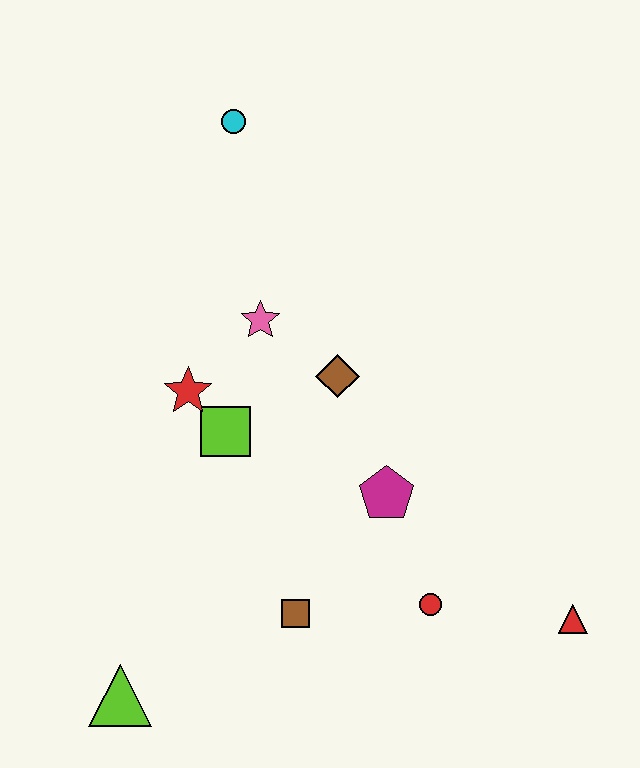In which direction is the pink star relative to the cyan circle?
The pink star is below the cyan circle.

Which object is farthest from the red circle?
The cyan circle is farthest from the red circle.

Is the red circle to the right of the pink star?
Yes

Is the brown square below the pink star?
Yes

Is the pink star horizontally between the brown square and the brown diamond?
No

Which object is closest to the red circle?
The magenta pentagon is closest to the red circle.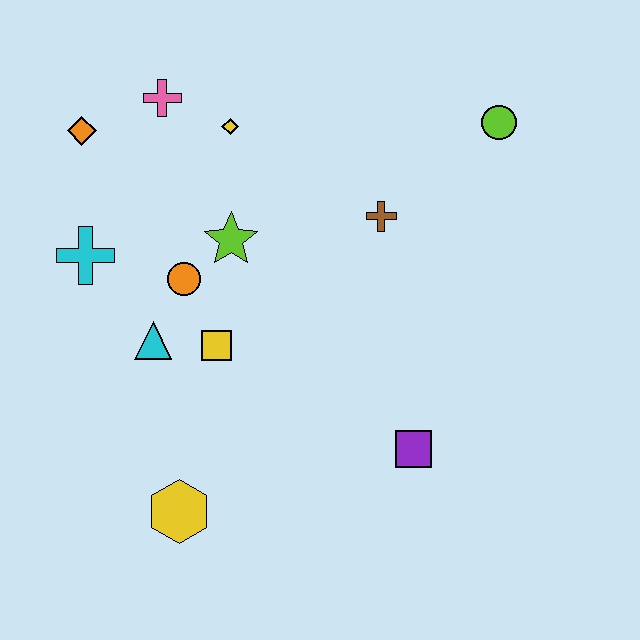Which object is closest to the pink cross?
The yellow diamond is closest to the pink cross.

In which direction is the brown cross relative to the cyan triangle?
The brown cross is to the right of the cyan triangle.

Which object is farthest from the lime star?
The lime circle is farthest from the lime star.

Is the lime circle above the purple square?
Yes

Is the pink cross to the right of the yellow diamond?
No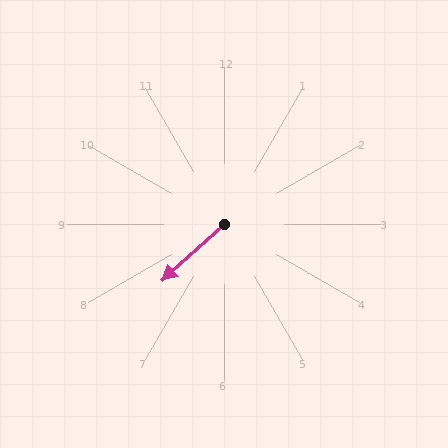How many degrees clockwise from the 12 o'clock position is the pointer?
Approximately 228 degrees.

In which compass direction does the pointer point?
Southwest.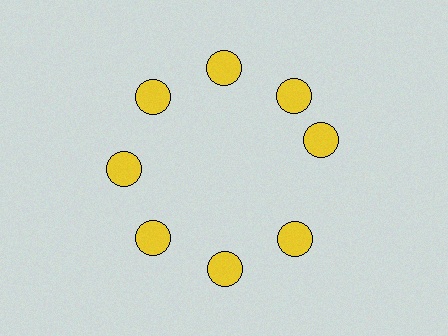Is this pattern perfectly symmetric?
No. The 8 yellow circles are arranged in a ring, but one element near the 3 o'clock position is rotated out of alignment along the ring, breaking the 8-fold rotational symmetry.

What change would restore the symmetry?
The symmetry would be restored by rotating it back into even spacing with its neighbors so that all 8 circles sit at equal angles and equal distance from the center.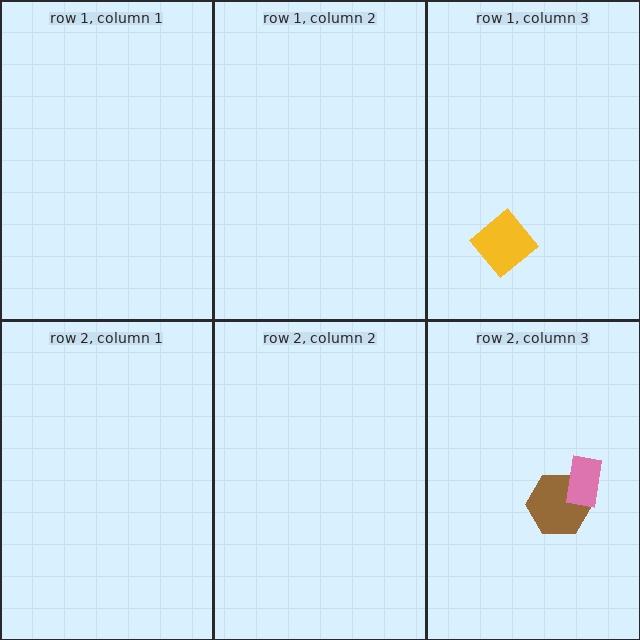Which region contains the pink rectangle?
The row 2, column 3 region.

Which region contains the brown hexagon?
The row 2, column 3 region.